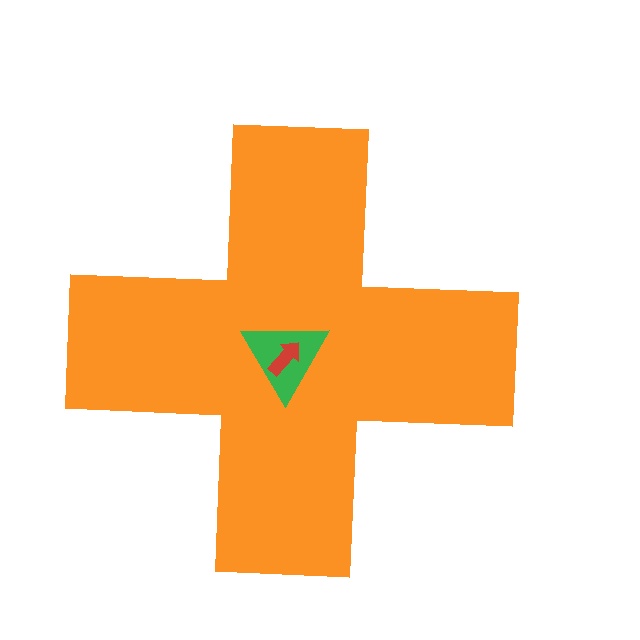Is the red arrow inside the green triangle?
Yes.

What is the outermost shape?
The orange cross.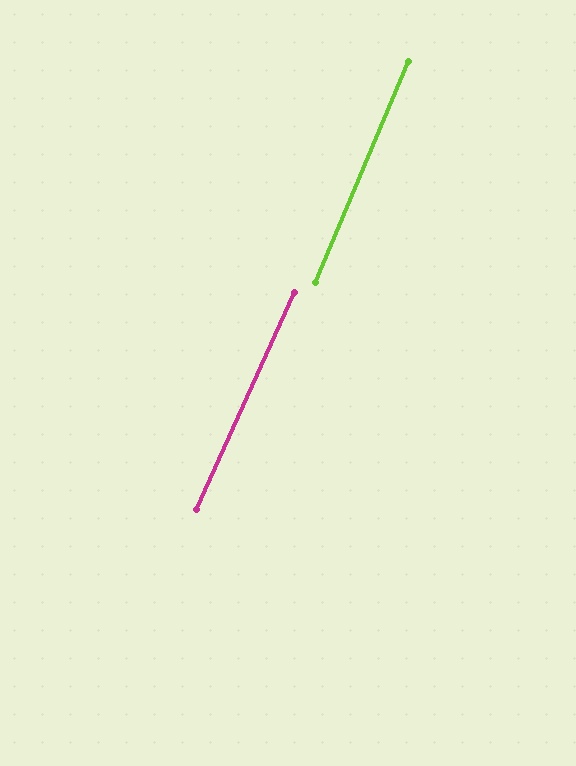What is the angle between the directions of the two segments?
Approximately 1 degree.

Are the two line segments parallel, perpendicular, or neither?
Parallel — their directions differ by only 1.4°.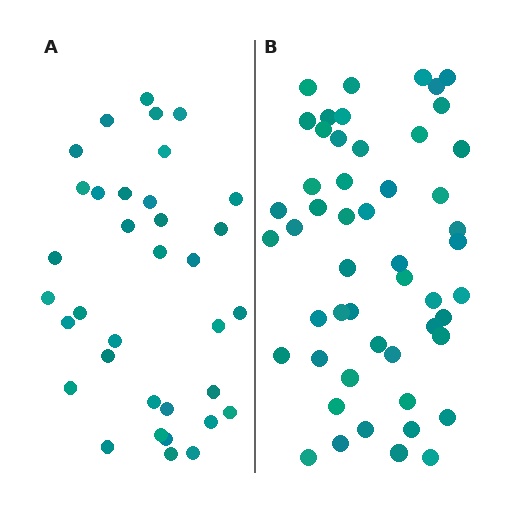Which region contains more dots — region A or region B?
Region B (the right region) has more dots.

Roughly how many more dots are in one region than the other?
Region B has approximately 15 more dots than region A.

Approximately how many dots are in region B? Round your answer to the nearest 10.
About 50 dots. (The exact count is 51, which rounds to 50.)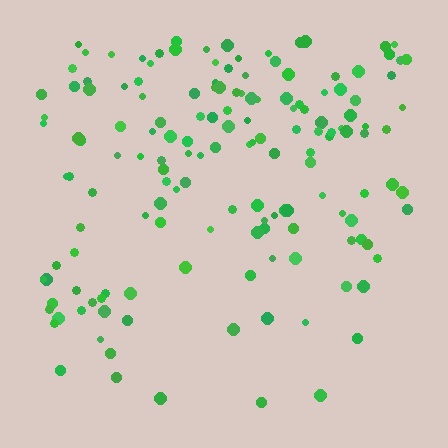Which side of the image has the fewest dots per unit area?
The bottom.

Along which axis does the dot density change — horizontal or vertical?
Vertical.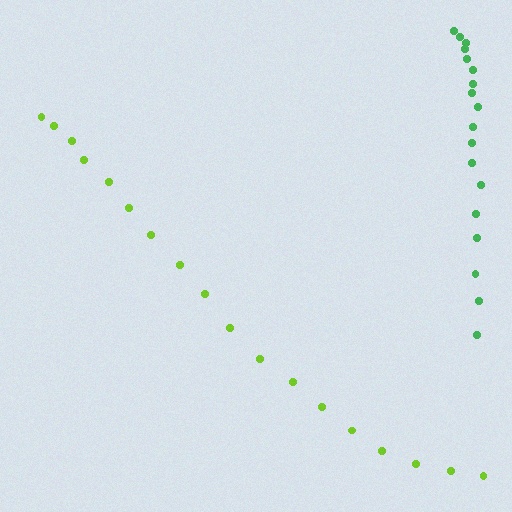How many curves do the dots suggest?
There are 2 distinct paths.